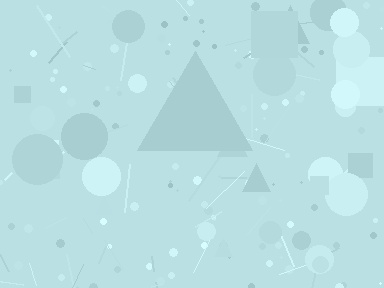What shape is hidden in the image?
A triangle is hidden in the image.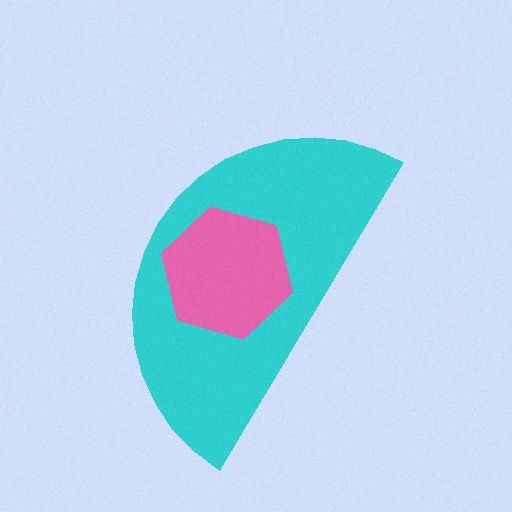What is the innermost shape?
The pink hexagon.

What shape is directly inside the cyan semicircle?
The pink hexagon.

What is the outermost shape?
The cyan semicircle.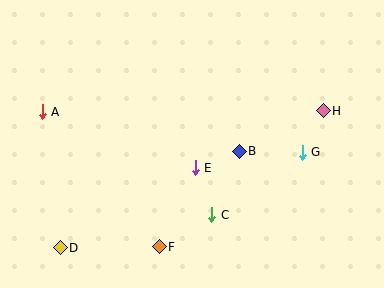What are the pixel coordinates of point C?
Point C is at (212, 215).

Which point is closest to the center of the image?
Point E at (195, 168) is closest to the center.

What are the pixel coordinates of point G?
Point G is at (302, 152).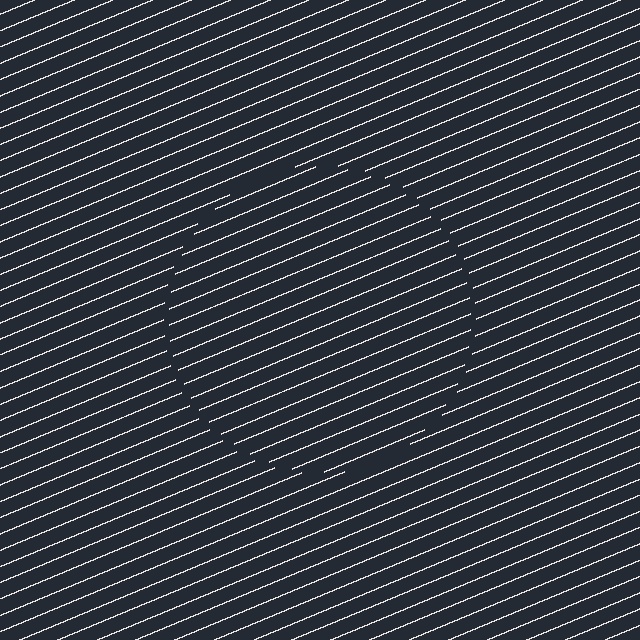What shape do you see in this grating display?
An illusory circle. The interior of the shape contains the same grating, shifted by half a period — the contour is defined by the phase discontinuity where line-ends from the inner and outer gratings abut.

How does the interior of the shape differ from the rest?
The interior of the shape contains the same grating, shifted by half a period — the contour is defined by the phase discontinuity where line-ends from the inner and outer gratings abut.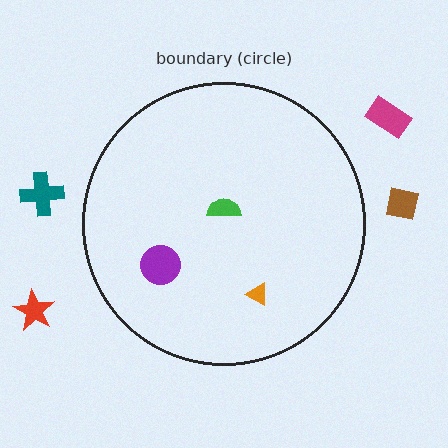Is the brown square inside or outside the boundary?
Outside.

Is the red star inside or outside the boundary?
Outside.